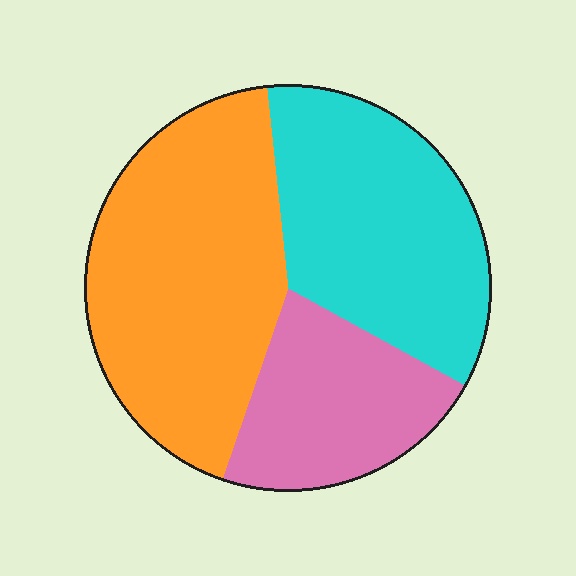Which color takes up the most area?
Orange, at roughly 45%.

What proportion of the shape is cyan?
Cyan takes up about one third (1/3) of the shape.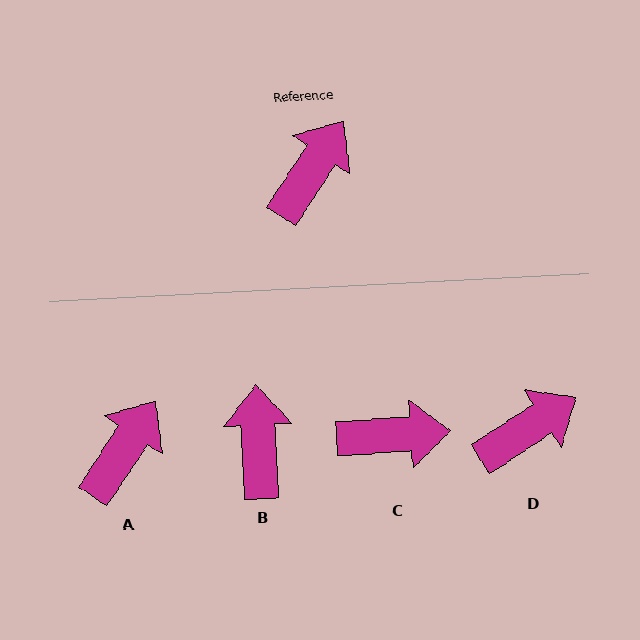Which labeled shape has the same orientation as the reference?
A.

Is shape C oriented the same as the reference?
No, it is off by about 53 degrees.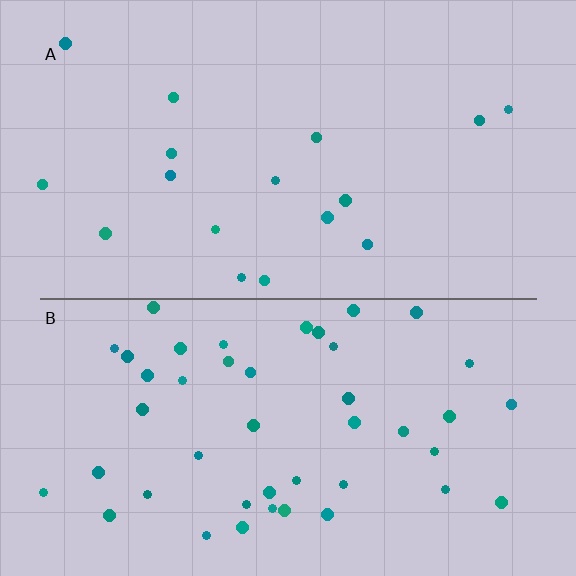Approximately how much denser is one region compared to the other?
Approximately 2.7× — region B over region A.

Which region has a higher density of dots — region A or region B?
B (the bottom).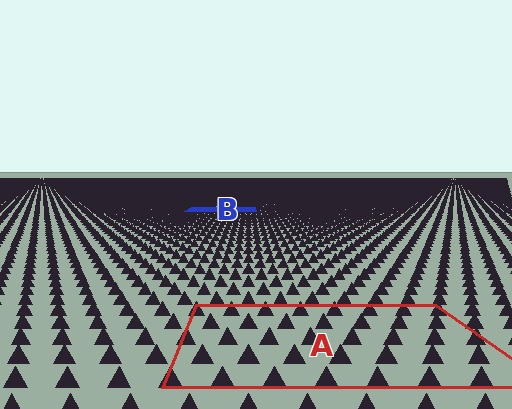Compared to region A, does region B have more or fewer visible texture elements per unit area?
Region B has more texture elements per unit area — they are packed more densely because it is farther away.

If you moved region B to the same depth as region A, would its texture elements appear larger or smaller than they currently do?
They would appear larger. At a closer depth, the same texture elements are projected at a bigger on-screen size.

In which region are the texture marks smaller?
The texture marks are smaller in region B, because it is farther away.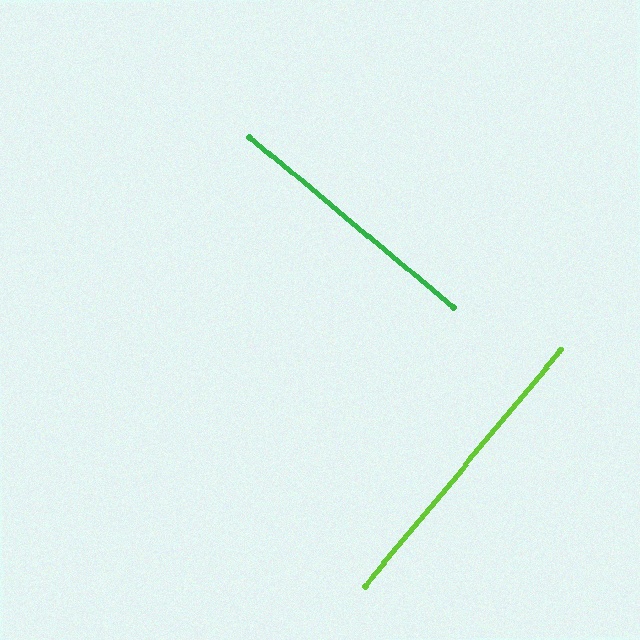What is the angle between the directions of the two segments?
Approximately 90 degrees.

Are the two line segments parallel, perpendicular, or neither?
Perpendicular — they meet at approximately 90°.